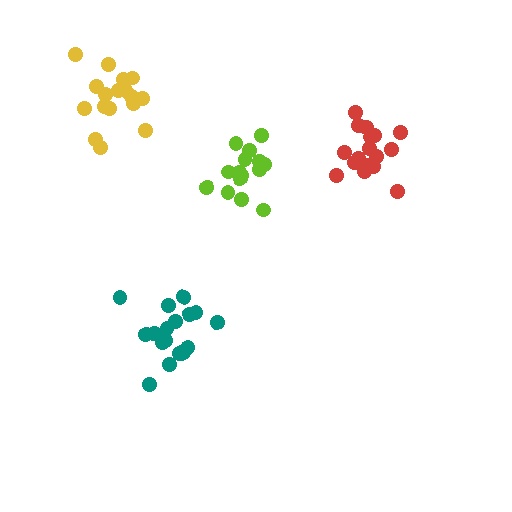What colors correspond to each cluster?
The clusters are colored: red, yellow, teal, lime.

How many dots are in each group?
Group 1: 18 dots, Group 2: 17 dots, Group 3: 18 dots, Group 4: 16 dots (69 total).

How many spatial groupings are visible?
There are 4 spatial groupings.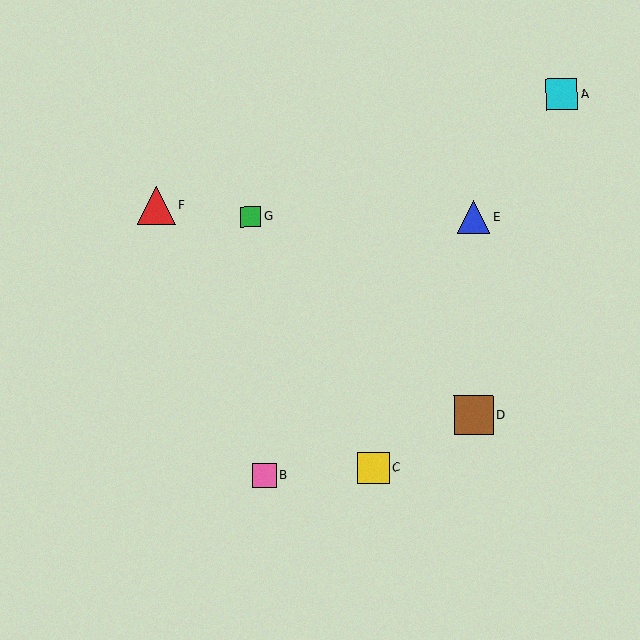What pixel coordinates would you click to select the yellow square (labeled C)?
Click at (373, 468) to select the yellow square C.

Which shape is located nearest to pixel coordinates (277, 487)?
The pink square (labeled B) at (265, 476) is nearest to that location.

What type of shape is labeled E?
Shape E is a blue triangle.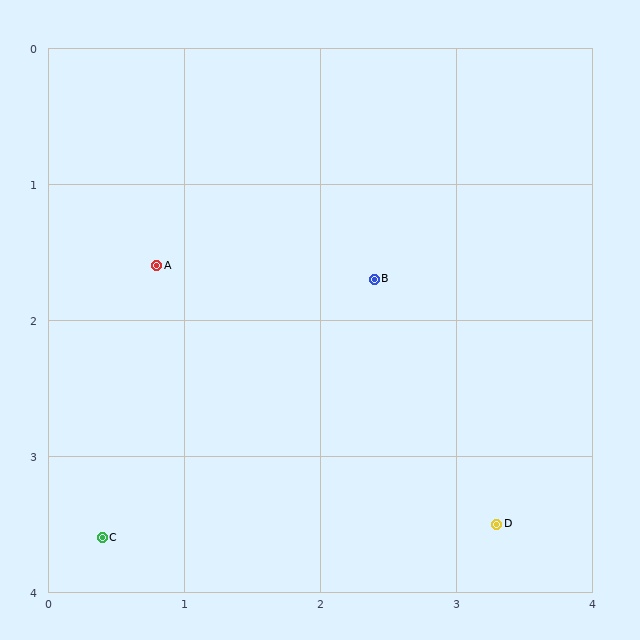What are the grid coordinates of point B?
Point B is at approximately (2.4, 1.7).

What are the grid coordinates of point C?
Point C is at approximately (0.4, 3.6).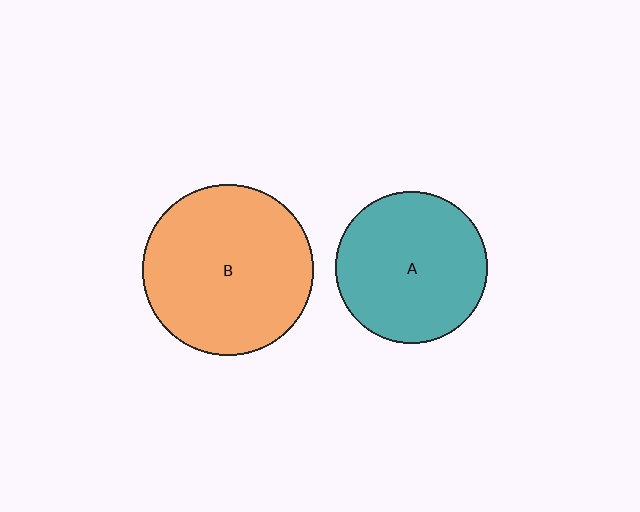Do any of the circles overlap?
No, none of the circles overlap.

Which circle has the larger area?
Circle B (orange).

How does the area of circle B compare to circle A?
Approximately 1.3 times.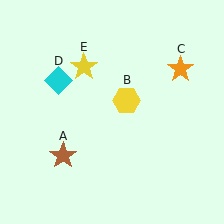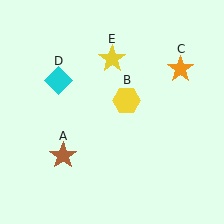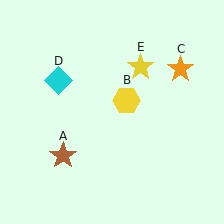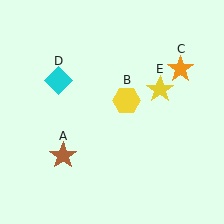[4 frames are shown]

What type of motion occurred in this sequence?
The yellow star (object E) rotated clockwise around the center of the scene.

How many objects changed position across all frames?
1 object changed position: yellow star (object E).